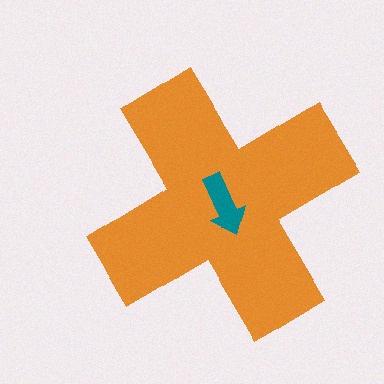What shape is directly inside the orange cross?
The teal arrow.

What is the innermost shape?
The teal arrow.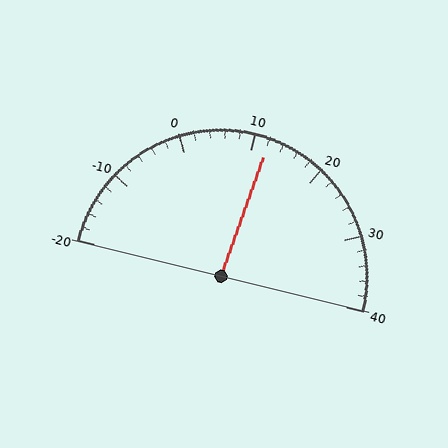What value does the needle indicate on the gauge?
The needle indicates approximately 12.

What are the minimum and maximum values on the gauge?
The gauge ranges from -20 to 40.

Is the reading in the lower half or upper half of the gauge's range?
The reading is in the upper half of the range (-20 to 40).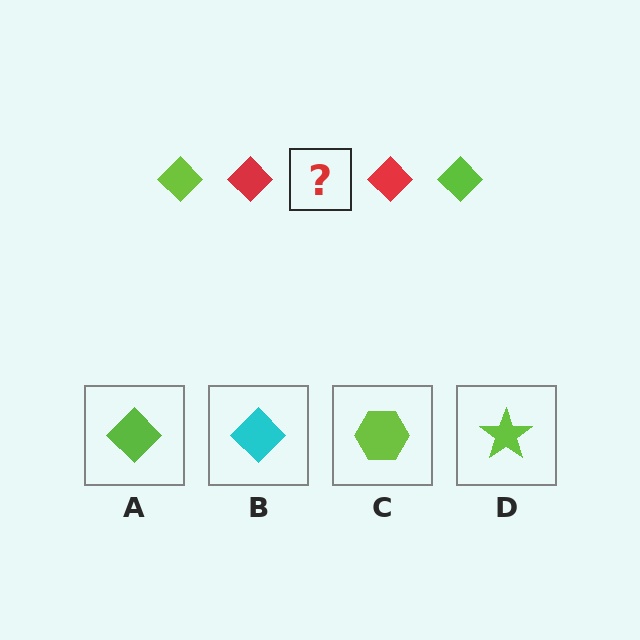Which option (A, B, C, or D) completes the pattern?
A.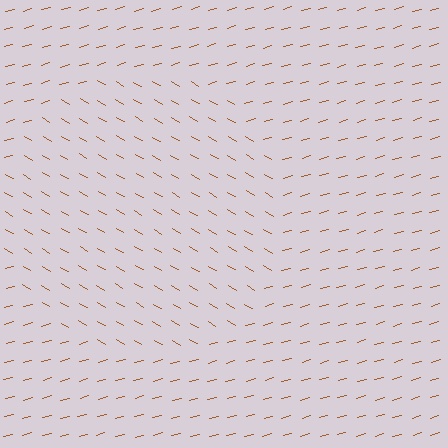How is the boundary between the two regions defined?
The boundary is defined purely by a change in line orientation (approximately 45 degrees difference). All lines are the same color and thickness.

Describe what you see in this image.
The image is filled with small brown line segments. A circle region in the image has lines oriented differently from the surrounding lines, creating a visible texture boundary.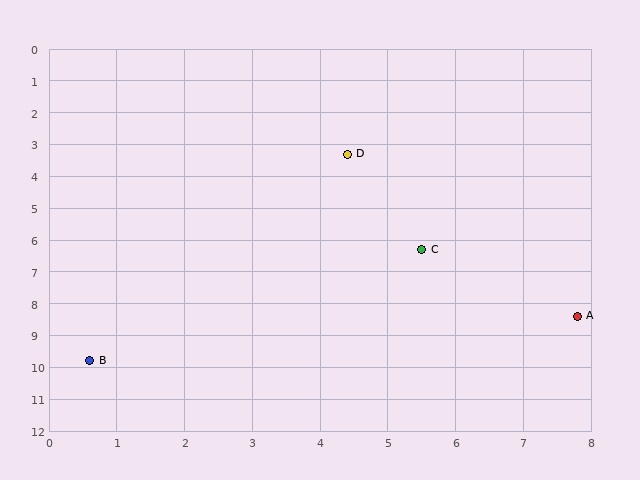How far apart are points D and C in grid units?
Points D and C are about 3.2 grid units apart.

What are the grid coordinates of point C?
Point C is at approximately (5.5, 6.3).